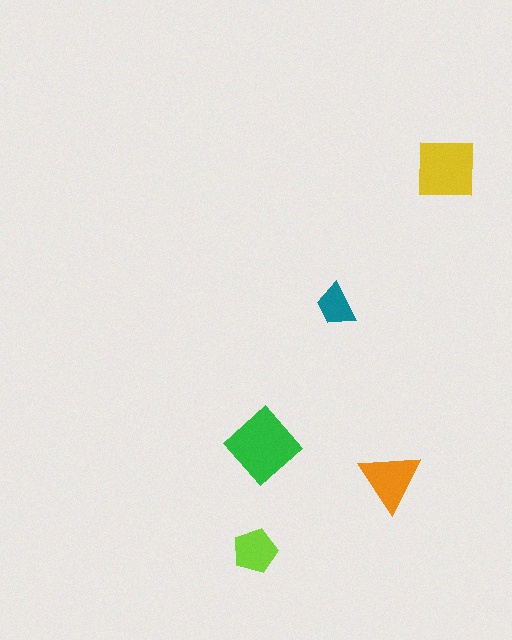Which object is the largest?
The green diamond.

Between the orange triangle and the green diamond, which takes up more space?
The green diamond.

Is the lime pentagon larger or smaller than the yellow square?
Smaller.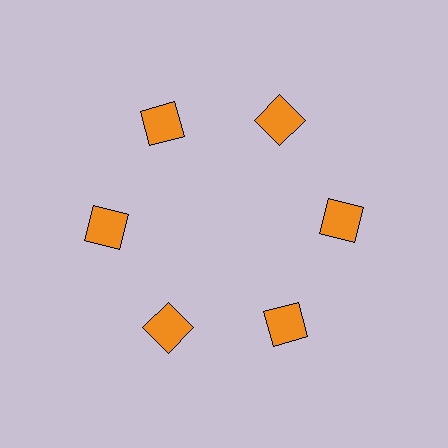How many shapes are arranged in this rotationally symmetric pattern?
There are 6 shapes, arranged in 6 groups of 1.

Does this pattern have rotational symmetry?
Yes, this pattern has 6-fold rotational symmetry. It looks the same after rotating 60 degrees around the center.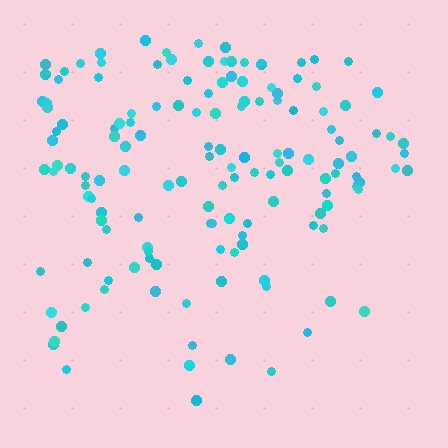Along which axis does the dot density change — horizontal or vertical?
Vertical.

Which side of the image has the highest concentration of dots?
The top.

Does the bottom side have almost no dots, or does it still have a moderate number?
Still a moderate number, just noticeably fewer than the top.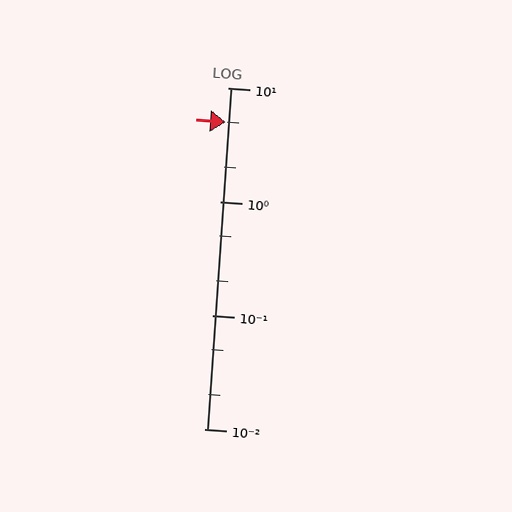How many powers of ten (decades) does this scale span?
The scale spans 3 decades, from 0.01 to 10.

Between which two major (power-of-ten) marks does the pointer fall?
The pointer is between 1 and 10.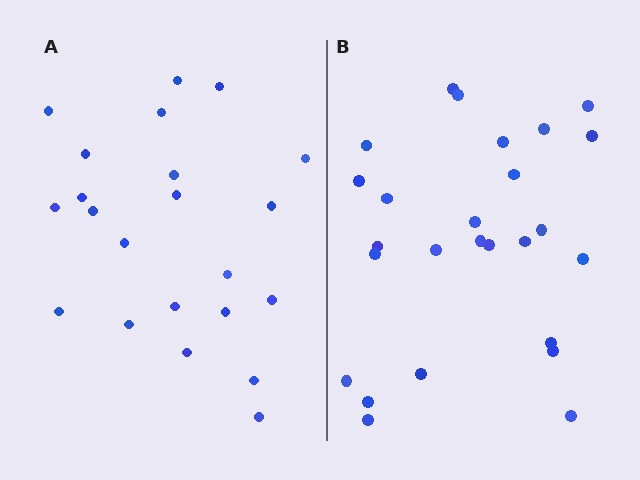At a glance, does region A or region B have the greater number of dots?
Region B (the right region) has more dots.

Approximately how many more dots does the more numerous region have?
Region B has about 4 more dots than region A.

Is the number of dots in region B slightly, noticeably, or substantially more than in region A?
Region B has only slightly more — the two regions are fairly close. The ratio is roughly 1.2 to 1.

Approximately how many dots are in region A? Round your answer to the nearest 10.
About 20 dots. (The exact count is 22, which rounds to 20.)